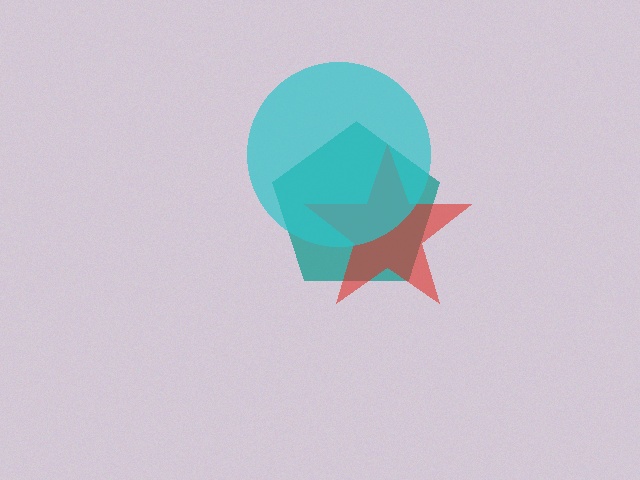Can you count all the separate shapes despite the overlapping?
Yes, there are 3 separate shapes.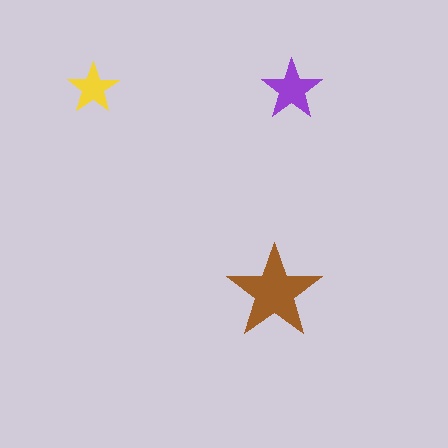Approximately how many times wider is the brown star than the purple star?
About 1.5 times wider.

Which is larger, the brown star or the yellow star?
The brown one.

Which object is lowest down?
The brown star is bottommost.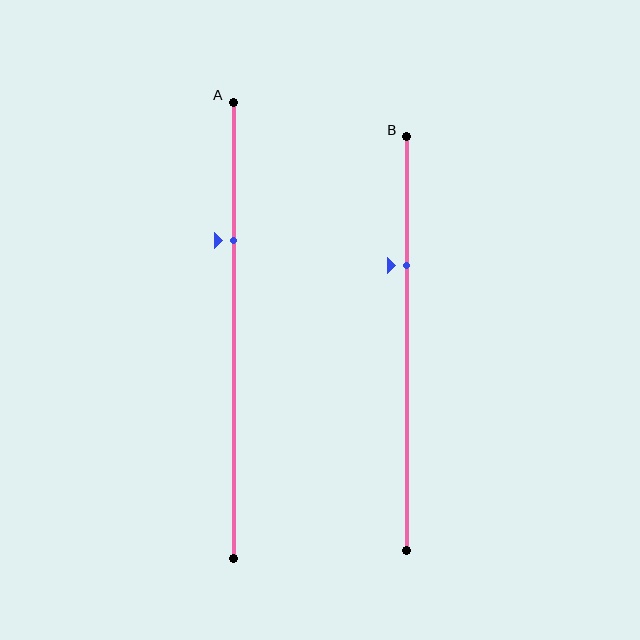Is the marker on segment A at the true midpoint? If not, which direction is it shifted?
No, the marker on segment A is shifted upward by about 20% of the segment length.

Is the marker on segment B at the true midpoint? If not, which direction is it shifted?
No, the marker on segment B is shifted upward by about 19% of the segment length.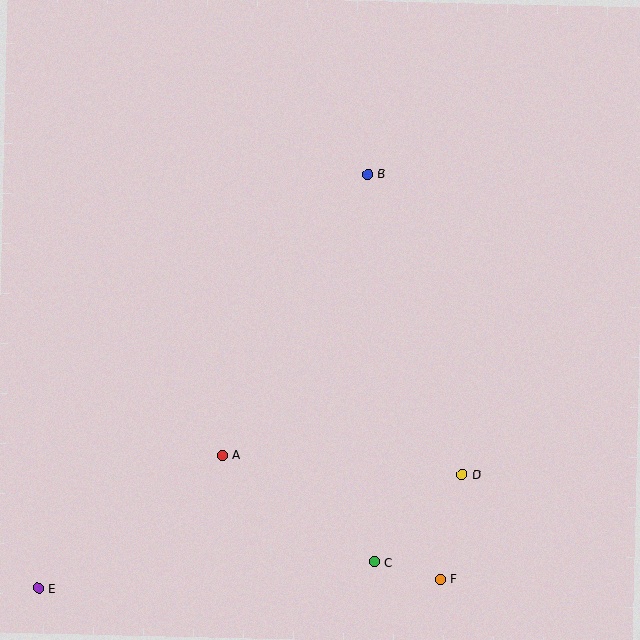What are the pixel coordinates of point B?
Point B is at (368, 174).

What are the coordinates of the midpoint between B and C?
The midpoint between B and C is at (371, 368).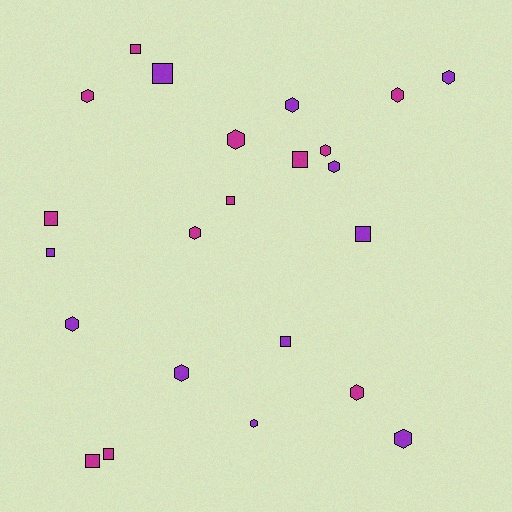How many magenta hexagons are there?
There are 6 magenta hexagons.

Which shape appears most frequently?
Hexagon, with 13 objects.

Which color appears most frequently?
Magenta, with 12 objects.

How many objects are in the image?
There are 23 objects.